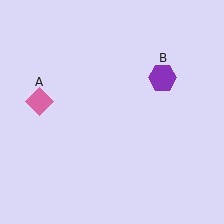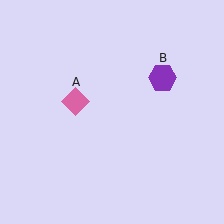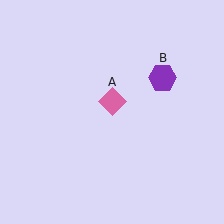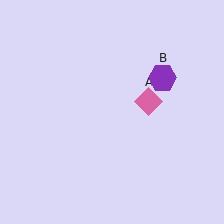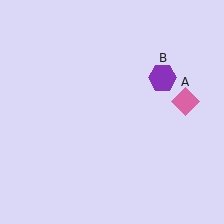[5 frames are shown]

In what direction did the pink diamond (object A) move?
The pink diamond (object A) moved right.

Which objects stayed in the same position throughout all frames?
Purple hexagon (object B) remained stationary.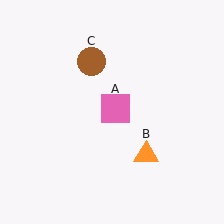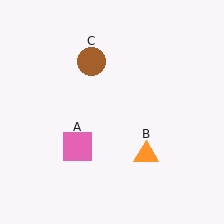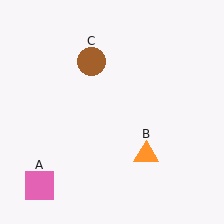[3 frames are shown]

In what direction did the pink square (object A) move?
The pink square (object A) moved down and to the left.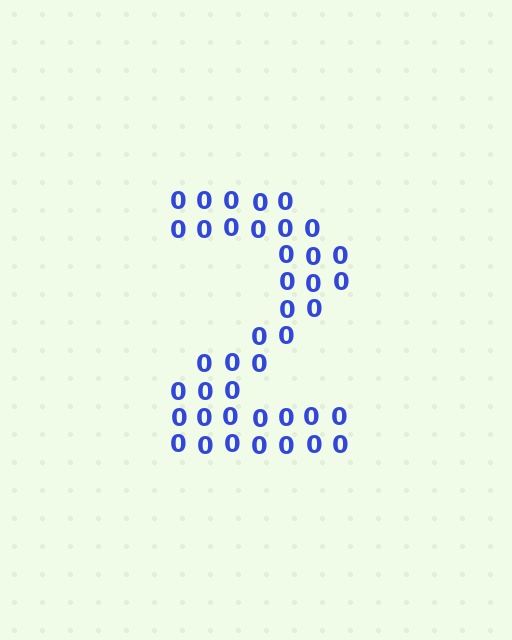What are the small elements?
The small elements are digit 0's.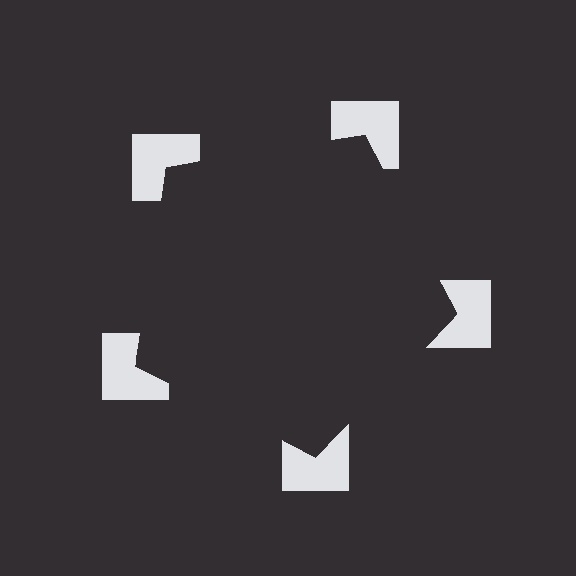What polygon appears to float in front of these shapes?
An illusory pentagon — its edges are inferred from the aligned wedge cuts in the notched squares, not physically drawn.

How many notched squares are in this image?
There are 5 — one at each vertex of the illusory pentagon.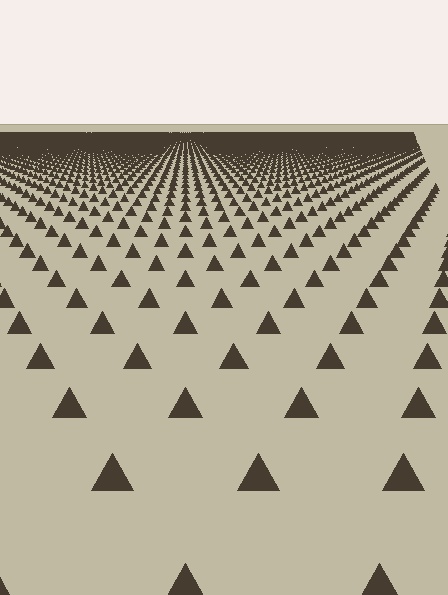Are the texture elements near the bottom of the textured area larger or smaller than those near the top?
Larger. Near the bottom, elements are closer to the viewer and appear at a bigger on-screen size.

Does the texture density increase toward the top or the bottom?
Density increases toward the top.